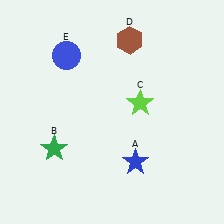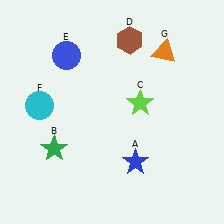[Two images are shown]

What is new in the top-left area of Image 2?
A cyan circle (F) was added in the top-left area of Image 2.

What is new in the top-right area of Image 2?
An orange triangle (G) was added in the top-right area of Image 2.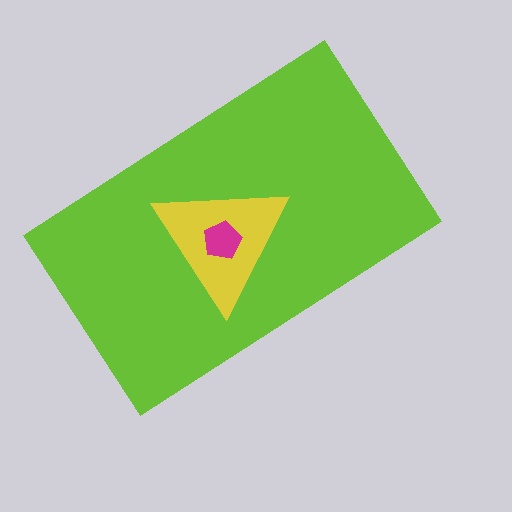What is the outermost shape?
The lime rectangle.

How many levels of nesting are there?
3.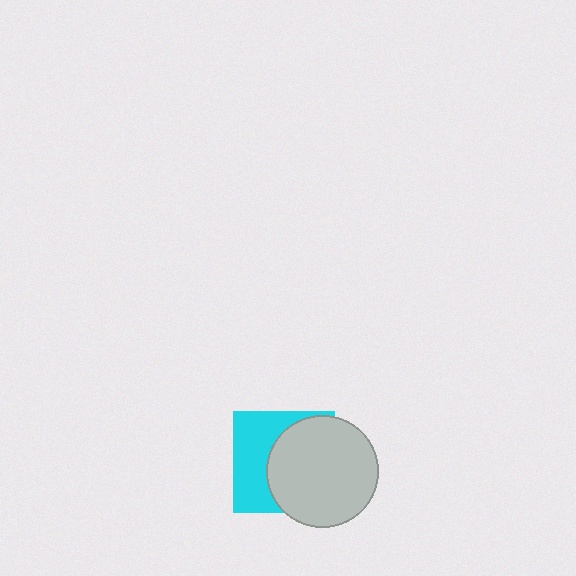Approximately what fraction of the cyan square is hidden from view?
Roughly 57% of the cyan square is hidden behind the light gray circle.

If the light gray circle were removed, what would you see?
You would see the complete cyan square.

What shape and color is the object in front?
The object in front is a light gray circle.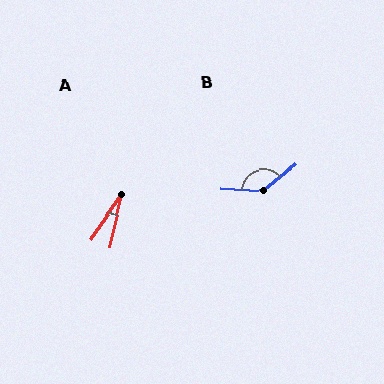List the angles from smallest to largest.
A (22°), B (138°).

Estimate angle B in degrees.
Approximately 138 degrees.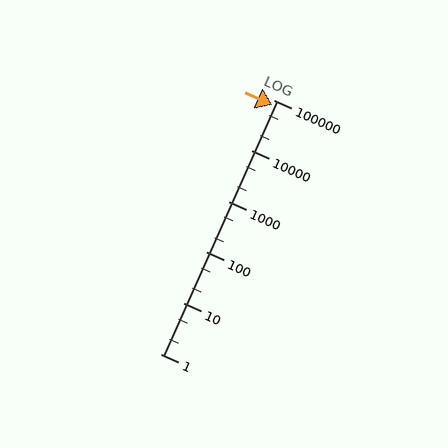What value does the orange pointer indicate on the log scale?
The pointer indicates approximately 80000.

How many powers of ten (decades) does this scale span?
The scale spans 5 decades, from 1 to 100000.